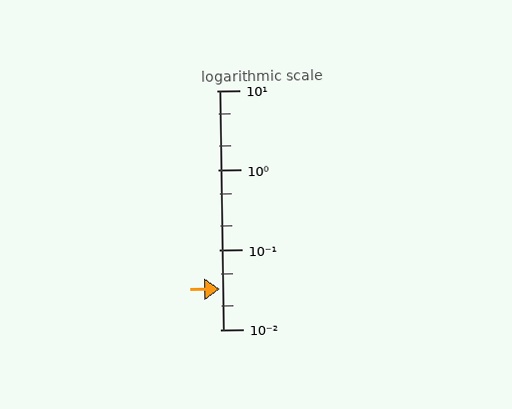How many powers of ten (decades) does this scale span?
The scale spans 3 decades, from 0.01 to 10.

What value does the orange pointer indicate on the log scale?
The pointer indicates approximately 0.032.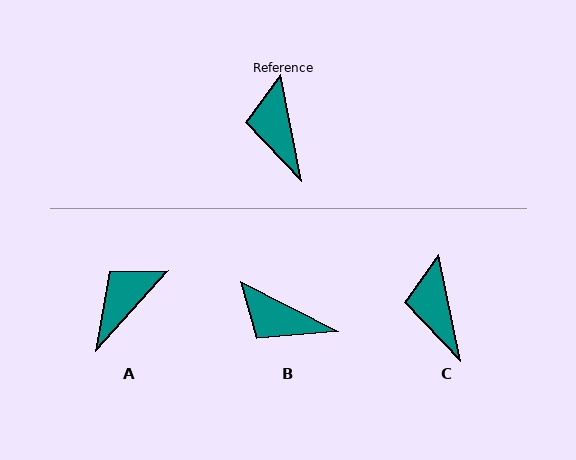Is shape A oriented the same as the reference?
No, it is off by about 54 degrees.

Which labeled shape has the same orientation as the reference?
C.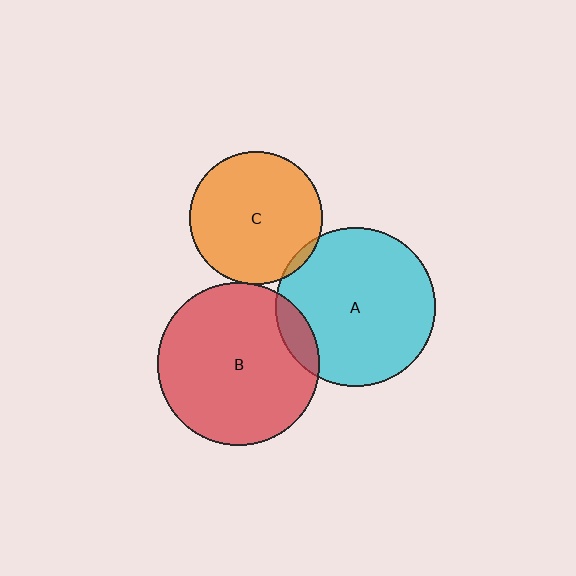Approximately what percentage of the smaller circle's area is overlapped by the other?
Approximately 5%.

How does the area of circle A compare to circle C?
Approximately 1.4 times.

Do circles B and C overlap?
Yes.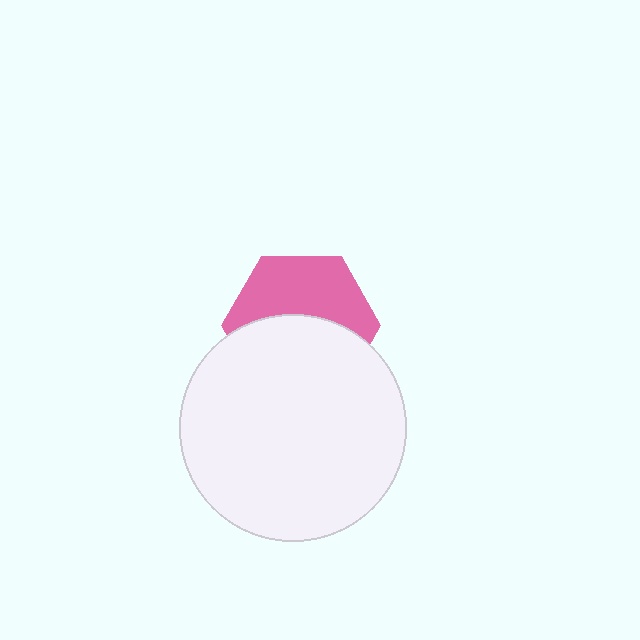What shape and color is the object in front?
The object in front is a white circle.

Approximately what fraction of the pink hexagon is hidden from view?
Roughly 52% of the pink hexagon is hidden behind the white circle.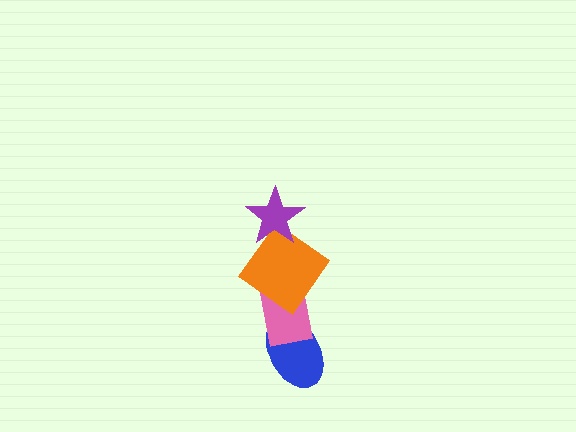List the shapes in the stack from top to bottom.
From top to bottom: the purple star, the orange diamond, the pink rectangle, the blue ellipse.